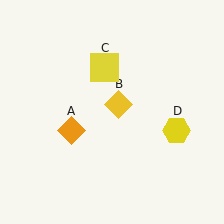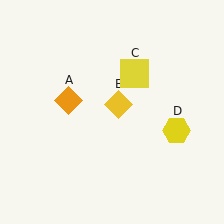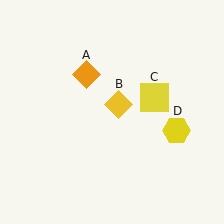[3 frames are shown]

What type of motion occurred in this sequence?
The orange diamond (object A), yellow square (object C) rotated clockwise around the center of the scene.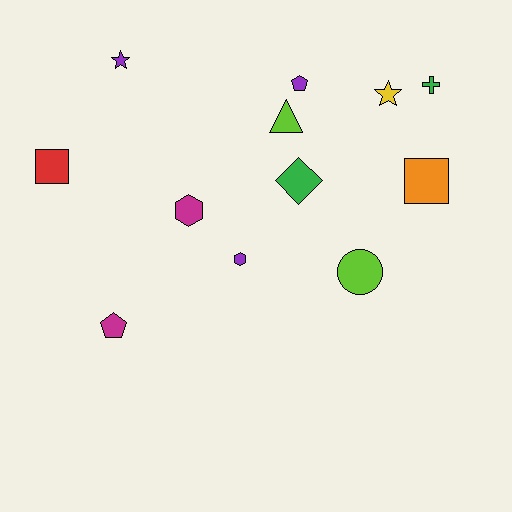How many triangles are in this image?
There is 1 triangle.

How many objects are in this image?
There are 12 objects.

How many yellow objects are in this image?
There is 1 yellow object.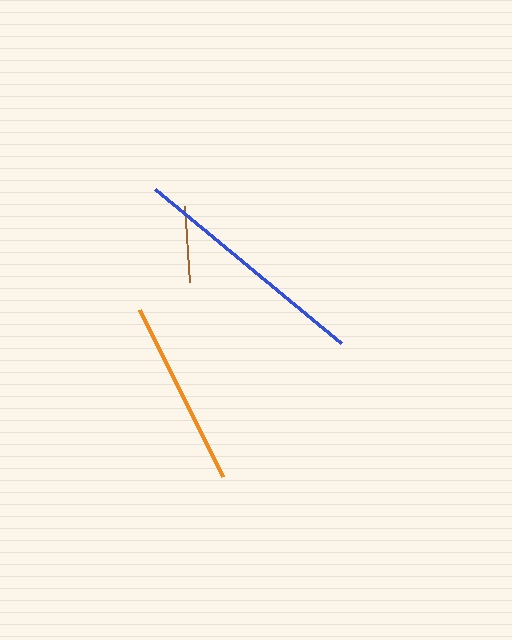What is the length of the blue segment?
The blue segment is approximately 241 pixels long.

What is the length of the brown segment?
The brown segment is approximately 76 pixels long.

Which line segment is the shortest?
The brown line is the shortest at approximately 76 pixels.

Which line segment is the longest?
The blue line is the longest at approximately 241 pixels.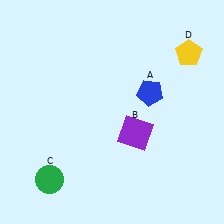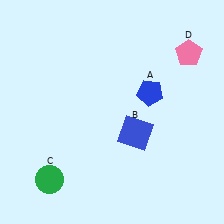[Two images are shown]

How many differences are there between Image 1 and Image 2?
There are 2 differences between the two images.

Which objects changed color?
B changed from purple to blue. D changed from yellow to pink.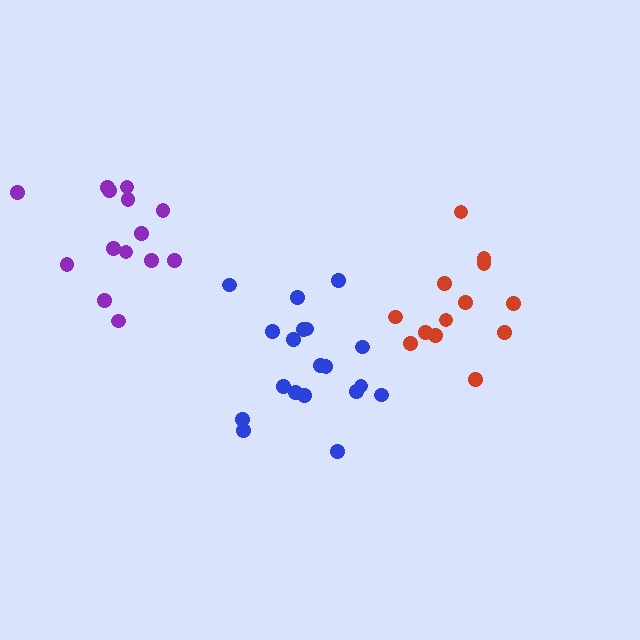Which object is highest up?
The purple cluster is topmost.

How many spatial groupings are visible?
There are 3 spatial groupings.